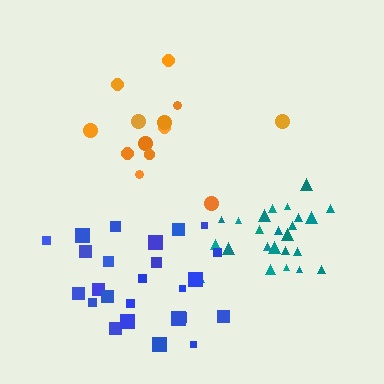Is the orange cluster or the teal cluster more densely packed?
Teal.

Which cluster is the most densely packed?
Teal.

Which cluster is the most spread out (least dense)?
Orange.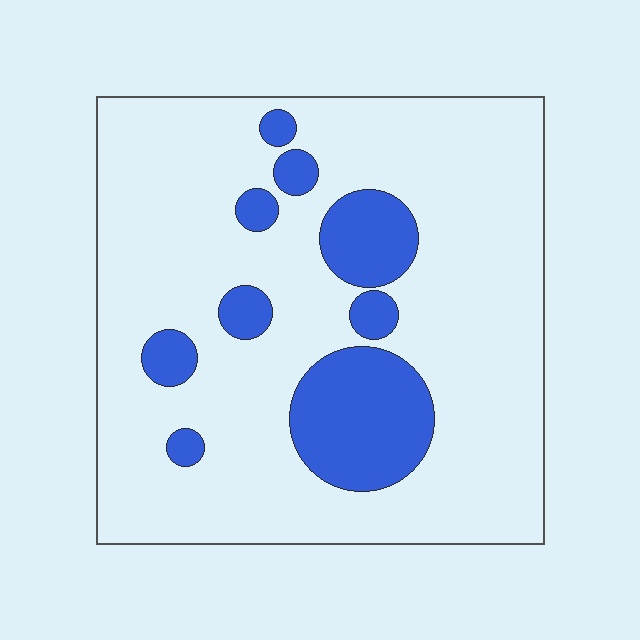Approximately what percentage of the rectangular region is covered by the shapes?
Approximately 20%.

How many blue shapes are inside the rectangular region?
9.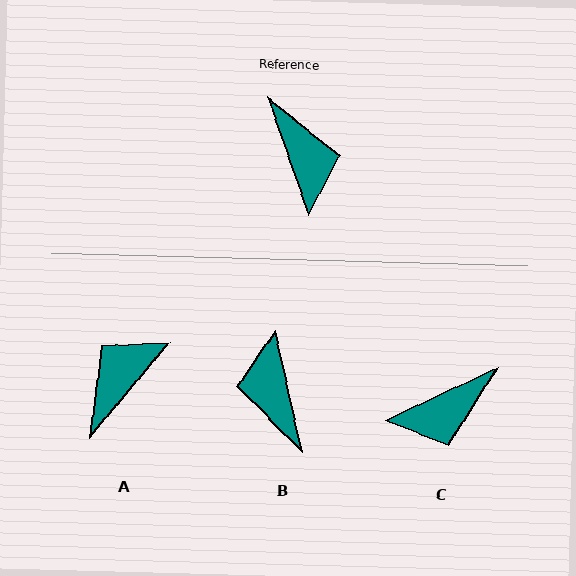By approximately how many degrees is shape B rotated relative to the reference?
Approximately 174 degrees counter-clockwise.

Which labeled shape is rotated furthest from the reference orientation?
B, about 174 degrees away.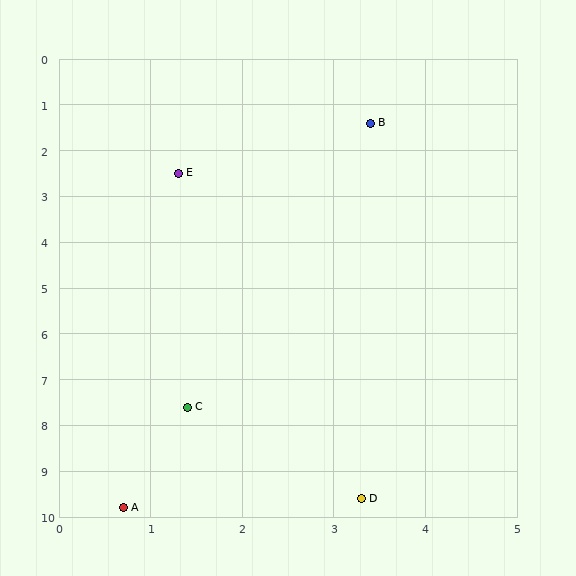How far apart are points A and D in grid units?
Points A and D are about 2.6 grid units apart.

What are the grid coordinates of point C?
Point C is at approximately (1.4, 7.6).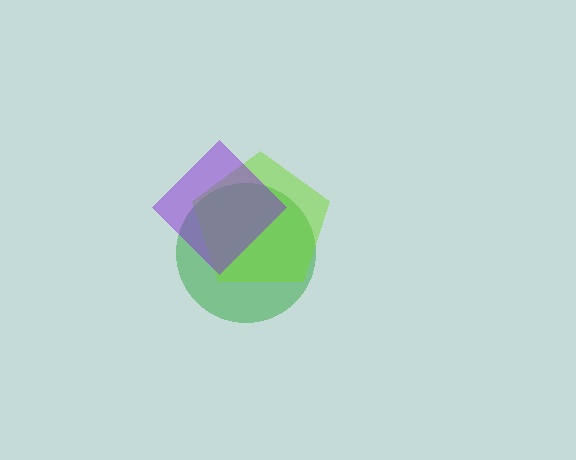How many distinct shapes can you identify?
There are 3 distinct shapes: a green circle, a lime pentagon, a purple diamond.